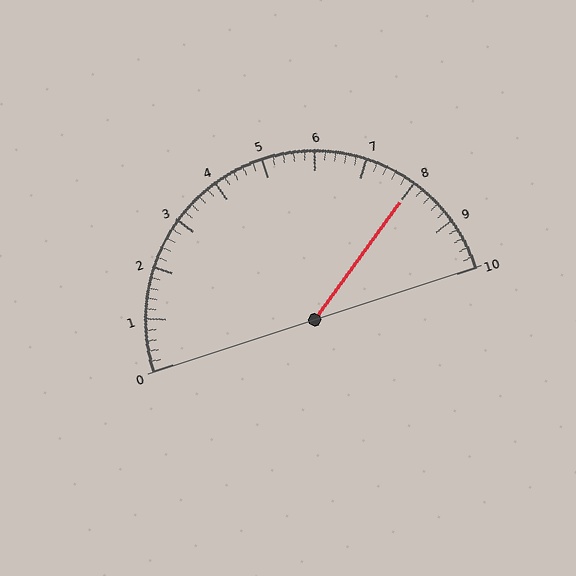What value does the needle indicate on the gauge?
The needle indicates approximately 8.0.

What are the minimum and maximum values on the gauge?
The gauge ranges from 0 to 10.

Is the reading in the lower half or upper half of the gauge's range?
The reading is in the upper half of the range (0 to 10).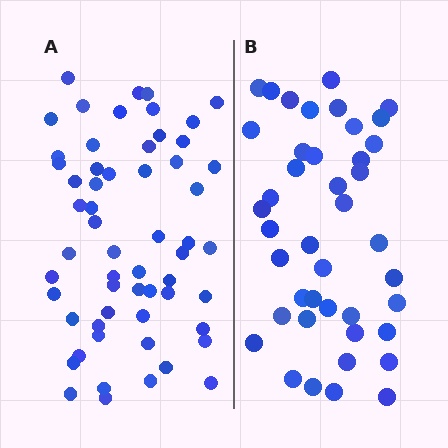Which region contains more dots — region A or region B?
Region A (the left region) has more dots.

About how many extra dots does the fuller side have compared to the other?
Region A has approximately 15 more dots than region B.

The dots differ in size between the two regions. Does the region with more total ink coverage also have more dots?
No. Region B has more total ink coverage because its dots are larger, but region A actually contains more individual dots. Total area can be misleading — the number of items is what matters here.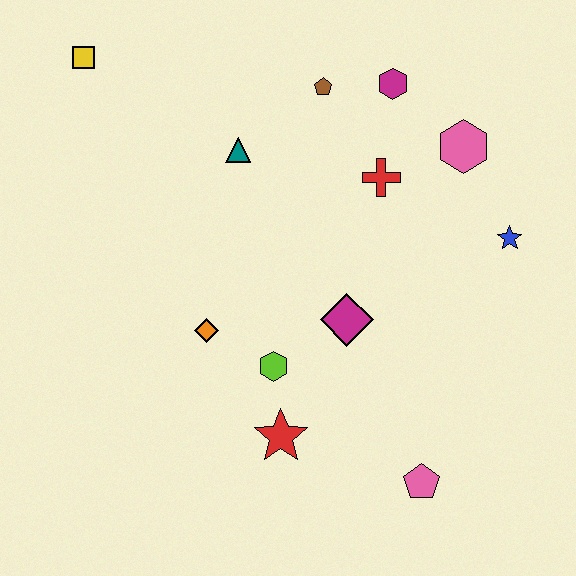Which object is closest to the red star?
The lime hexagon is closest to the red star.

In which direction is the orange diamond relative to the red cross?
The orange diamond is to the left of the red cross.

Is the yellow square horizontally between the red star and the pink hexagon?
No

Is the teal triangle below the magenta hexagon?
Yes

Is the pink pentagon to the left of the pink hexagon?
Yes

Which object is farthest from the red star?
The yellow square is farthest from the red star.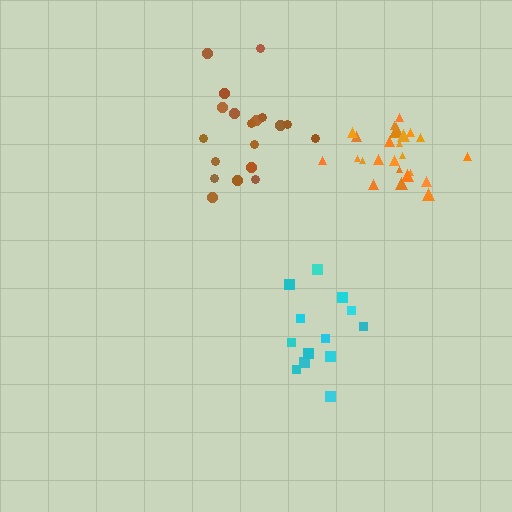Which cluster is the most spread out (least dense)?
Brown.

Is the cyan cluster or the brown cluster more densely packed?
Cyan.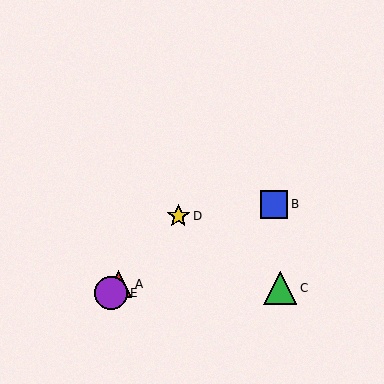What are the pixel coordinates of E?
Object E is at (111, 293).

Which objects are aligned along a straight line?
Objects A, D, E are aligned along a straight line.